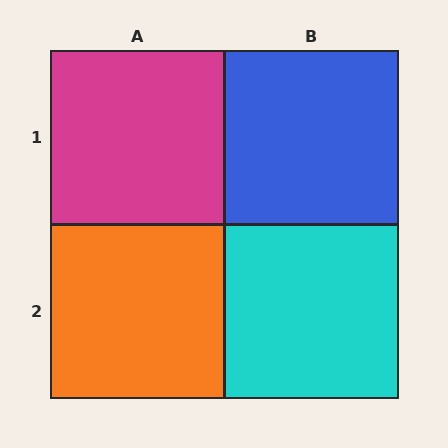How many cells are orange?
1 cell is orange.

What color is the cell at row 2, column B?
Cyan.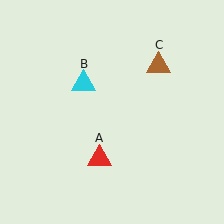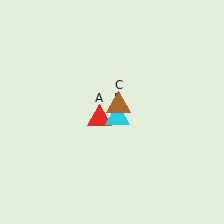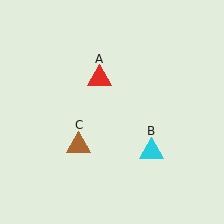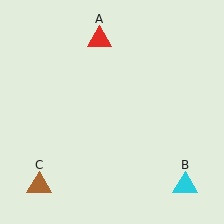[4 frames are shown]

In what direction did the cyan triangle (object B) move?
The cyan triangle (object B) moved down and to the right.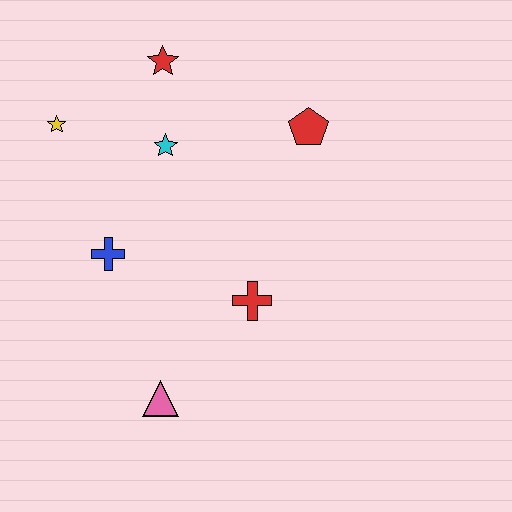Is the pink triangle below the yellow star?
Yes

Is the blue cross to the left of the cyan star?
Yes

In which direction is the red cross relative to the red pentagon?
The red cross is below the red pentagon.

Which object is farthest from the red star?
The pink triangle is farthest from the red star.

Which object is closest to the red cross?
The pink triangle is closest to the red cross.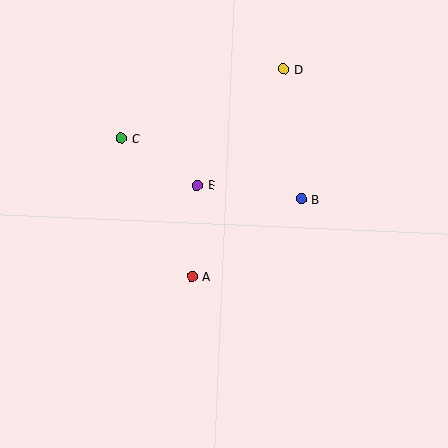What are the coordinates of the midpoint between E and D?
The midpoint between E and D is at (240, 127).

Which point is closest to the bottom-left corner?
Point A is closest to the bottom-left corner.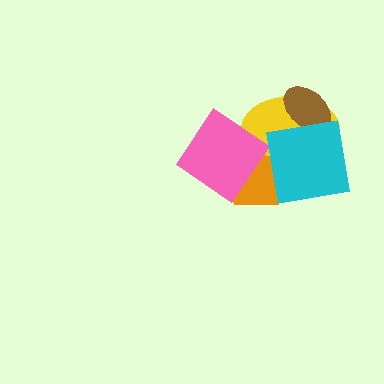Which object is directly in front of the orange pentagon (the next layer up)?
The yellow ellipse is directly in front of the orange pentagon.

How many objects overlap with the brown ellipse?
2 objects overlap with the brown ellipse.